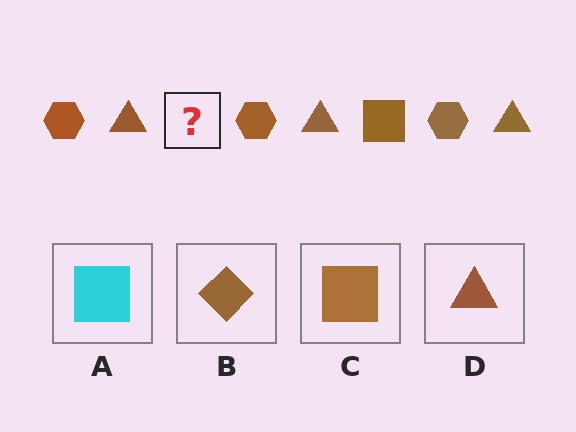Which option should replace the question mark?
Option C.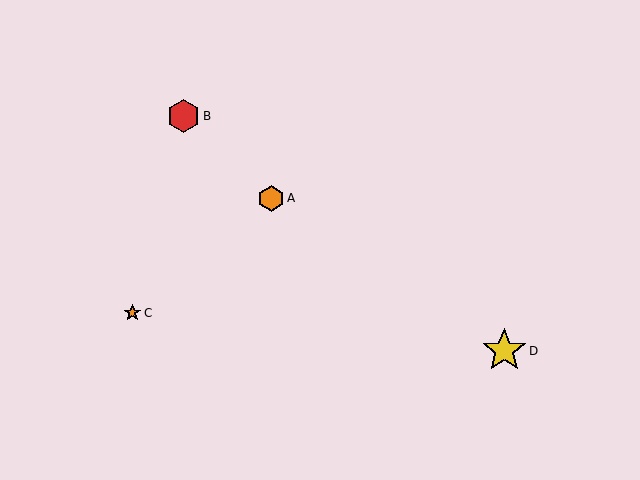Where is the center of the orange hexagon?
The center of the orange hexagon is at (271, 198).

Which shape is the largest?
The yellow star (labeled D) is the largest.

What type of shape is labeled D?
Shape D is a yellow star.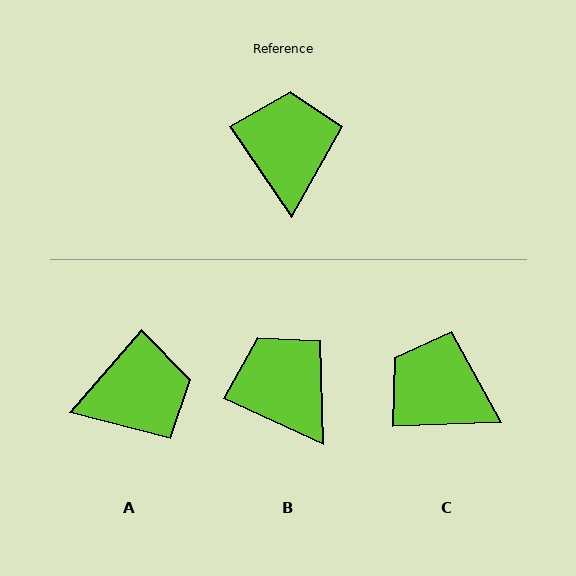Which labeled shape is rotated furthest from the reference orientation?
A, about 75 degrees away.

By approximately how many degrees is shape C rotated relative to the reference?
Approximately 58 degrees counter-clockwise.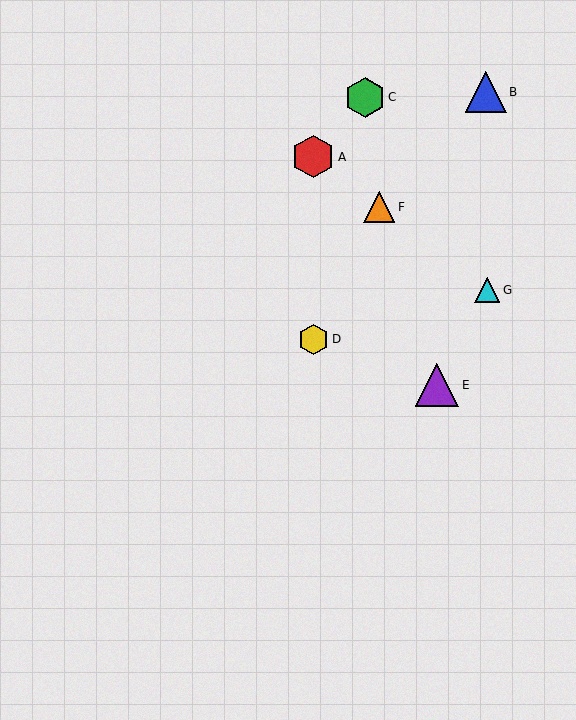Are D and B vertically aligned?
No, D is at x≈313 and B is at x≈486.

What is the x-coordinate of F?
Object F is at x≈379.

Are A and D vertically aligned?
Yes, both are at x≈313.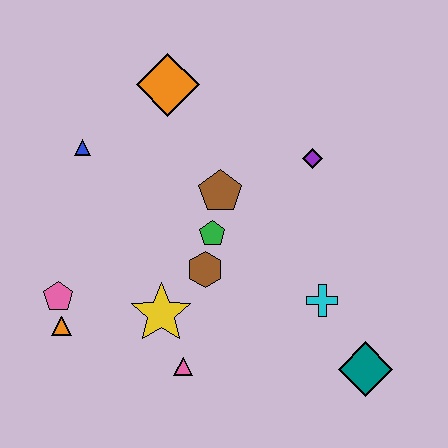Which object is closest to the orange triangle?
The pink pentagon is closest to the orange triangle.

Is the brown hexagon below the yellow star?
No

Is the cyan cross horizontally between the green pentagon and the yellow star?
No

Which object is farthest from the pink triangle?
The orange diamond is farthest from the pink triangle.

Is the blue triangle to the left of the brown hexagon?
Yes